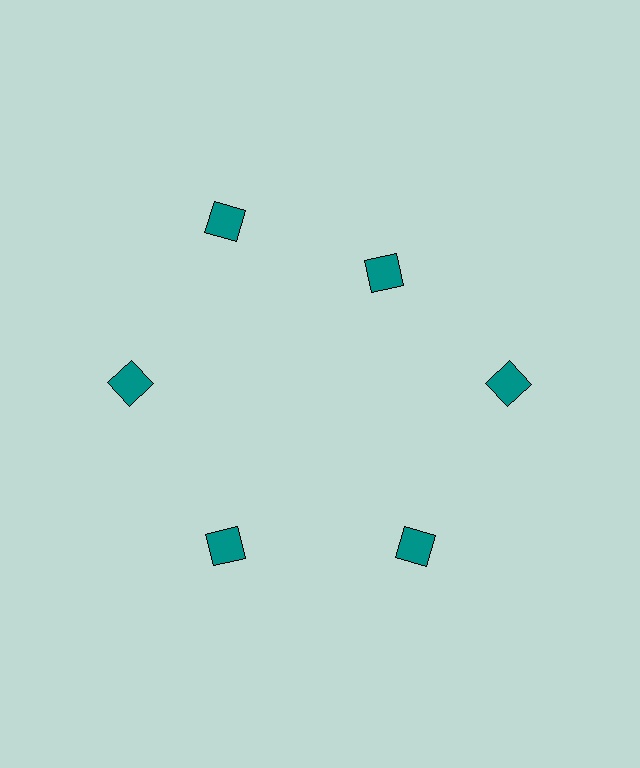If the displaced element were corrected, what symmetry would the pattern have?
It would have 6-fold rotational symmetry — the pattern would map onto itself every 60 degrees.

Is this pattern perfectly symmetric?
No. The 6 teal squares are arranged in a ring, but one element near the 1 o'clock position is pulled inward toward the center, breaking the 6-fold rotational symmetry.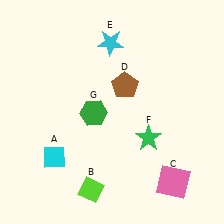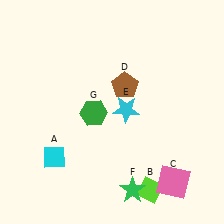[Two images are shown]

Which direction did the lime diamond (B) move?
The lime diamond (B) moved right.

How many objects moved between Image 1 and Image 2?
3 objects moved between the two images.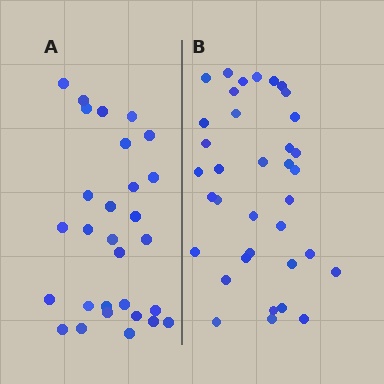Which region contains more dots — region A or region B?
Region B (the right region) has more dots.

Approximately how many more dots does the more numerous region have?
Region B has roughly 8 or so more dots than region A.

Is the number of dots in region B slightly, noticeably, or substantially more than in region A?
Region B has only slightly more — the two regions are fairly close. The ratio is roughly 1.2 to 1.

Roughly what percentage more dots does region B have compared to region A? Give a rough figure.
About 25% more.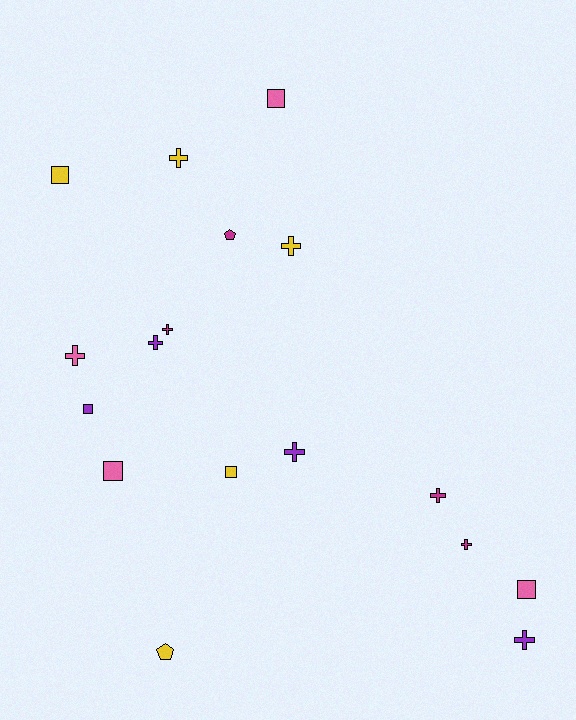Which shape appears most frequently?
Cross, with 9 objects.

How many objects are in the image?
There are 17 objects.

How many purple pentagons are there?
There are no purple pentagons.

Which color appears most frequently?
Yellow, with 5 objects.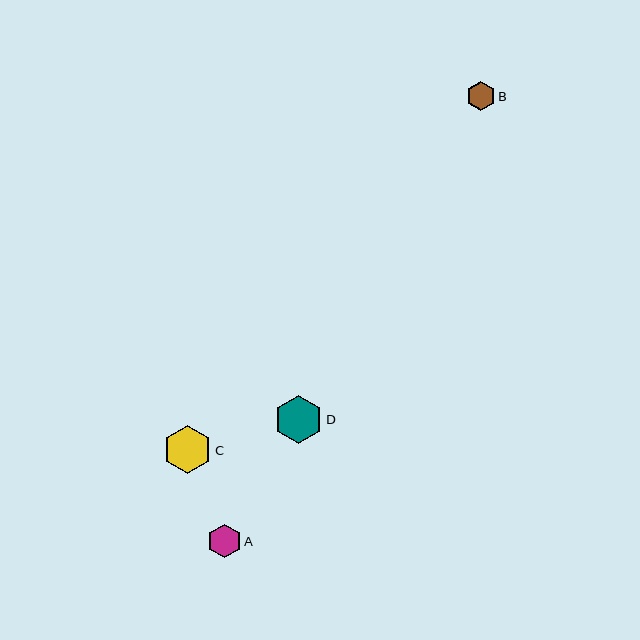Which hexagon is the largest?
Hexagon D is the largest with a size of approximately 48 pixels.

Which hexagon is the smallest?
Hexagon B is the smallest with a size of approximately 29 pixels.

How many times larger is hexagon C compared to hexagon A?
Hexagon C is approximately 1.4 times the size of hexagon A.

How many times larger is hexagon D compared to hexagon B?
Hexagon D is approximately 1.7 times the size of hexagon B.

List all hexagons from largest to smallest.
From largest to smallest: D, C, A, B.